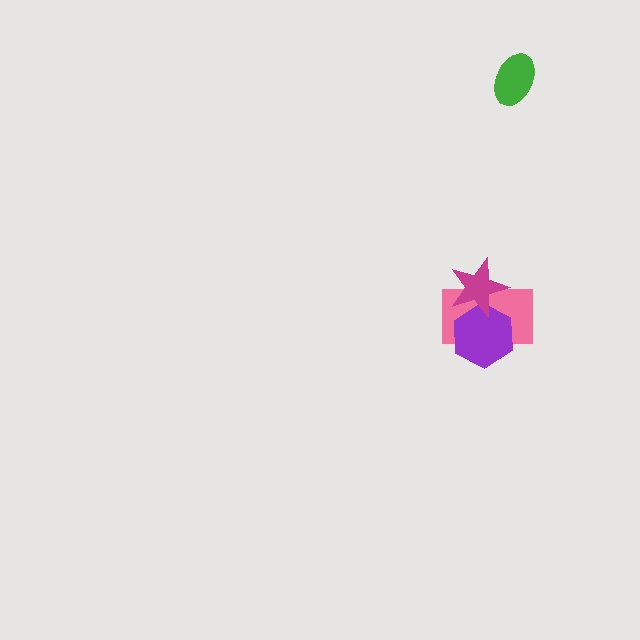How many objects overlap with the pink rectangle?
2 objects overlap with the pink rectangle.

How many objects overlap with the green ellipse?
0 objects overlap with the green ellipse.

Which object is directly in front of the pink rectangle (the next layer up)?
The purple hexagon is directly in front of the pink rectangle.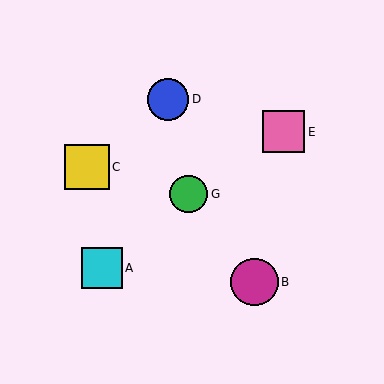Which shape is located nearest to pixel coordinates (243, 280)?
The magenta circle (labeled B) at (254, 282) is nearest to that location.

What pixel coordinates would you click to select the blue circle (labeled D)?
Click at (168, 99) to select the blue circle D.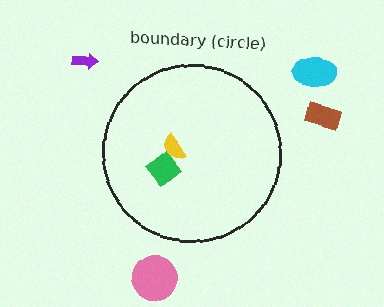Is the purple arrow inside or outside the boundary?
Outside.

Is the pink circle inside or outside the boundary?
Outside.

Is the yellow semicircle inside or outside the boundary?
Inside.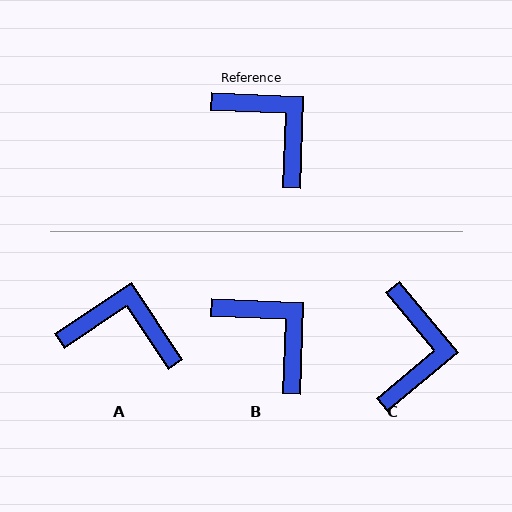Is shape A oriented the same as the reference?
No, it is off by about 36 degrees.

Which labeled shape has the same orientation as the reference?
B.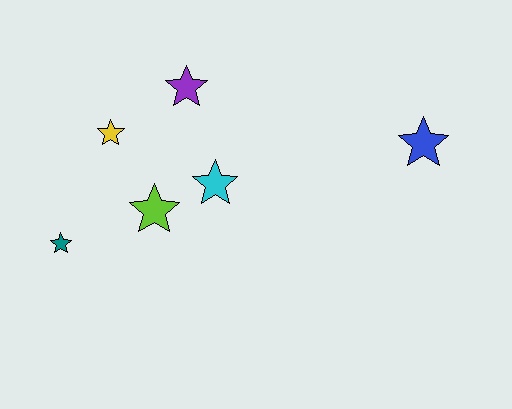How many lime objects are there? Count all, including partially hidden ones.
There is 1 lime object.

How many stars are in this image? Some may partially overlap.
There are 6 stars.